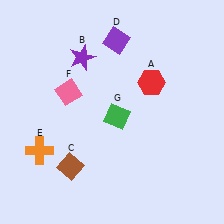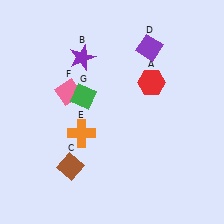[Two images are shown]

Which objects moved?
The objects that moved are: the purple diamond (D), the orange cross (E), the green diamond (G).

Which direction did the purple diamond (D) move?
The purple diamond (D) moved right.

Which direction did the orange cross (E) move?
The orange cross (E) moved right.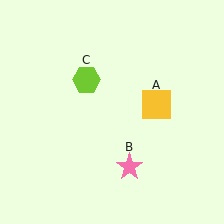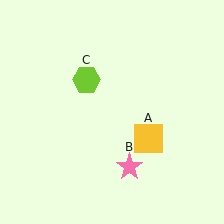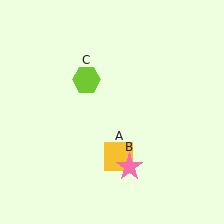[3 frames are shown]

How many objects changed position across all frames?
1 object changed position: yellow square (object A).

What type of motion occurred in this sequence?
The yellow square (object A) rotated clockwise around the center of the scene.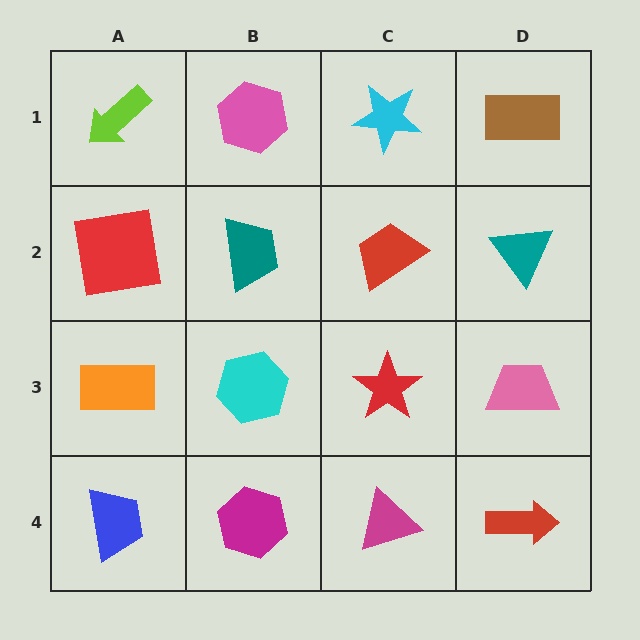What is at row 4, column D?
A red arrow.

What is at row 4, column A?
A blue trapezoid.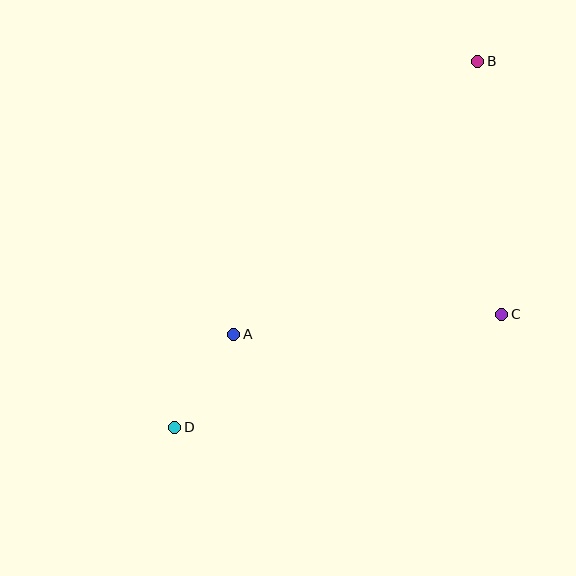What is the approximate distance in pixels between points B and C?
The distance between B and C is approximately 254 pixels.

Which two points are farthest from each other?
Points B and D are farthest from each other.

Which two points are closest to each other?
Points A and D are closest to each other.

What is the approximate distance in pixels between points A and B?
The distance between A and B is approximately 366 pixels.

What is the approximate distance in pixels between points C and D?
The distance between C and D is approximately 346 pixels.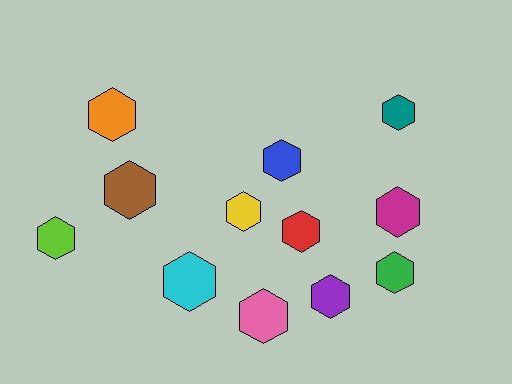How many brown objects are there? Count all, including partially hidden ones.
There is 1 brown object.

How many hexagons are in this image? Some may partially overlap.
There are 12 hexagons.